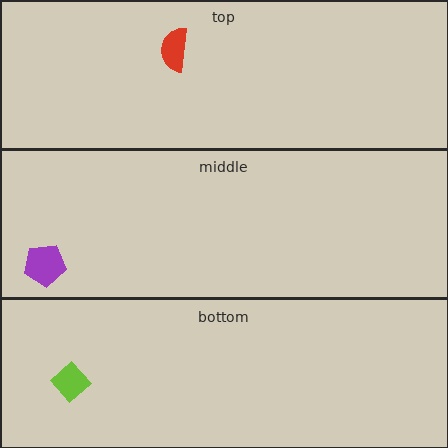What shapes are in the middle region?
The purple pentagon.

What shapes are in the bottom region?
The lime diamond.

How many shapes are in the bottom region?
1.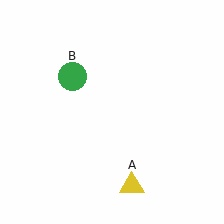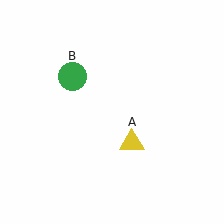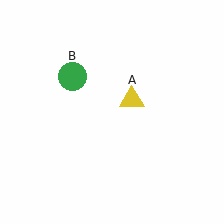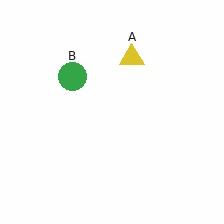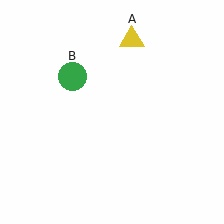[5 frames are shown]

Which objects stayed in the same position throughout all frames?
Green circle (object B) remained stationary.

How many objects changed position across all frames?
1 object changed position: yellow triangle (object A).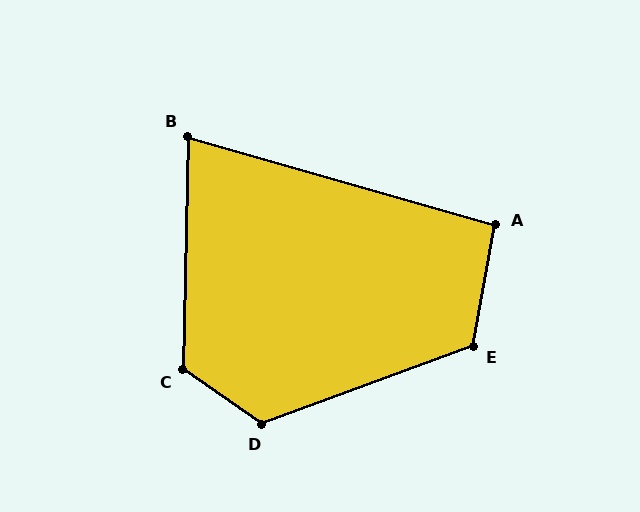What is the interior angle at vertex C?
Approximately 124 degrees (obtuse).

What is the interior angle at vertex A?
Approximately 96 degrees (obtuse).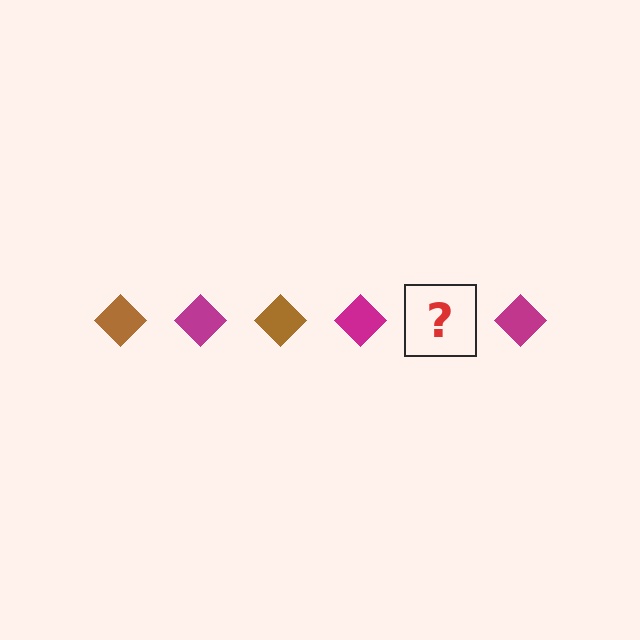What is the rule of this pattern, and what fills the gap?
The rule is that the pattern cycles through brown, magenta diamonds. The gap should be filled with a brown diamond.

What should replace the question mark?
The question mark should be replaced with a brown diamond.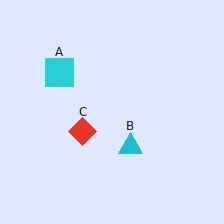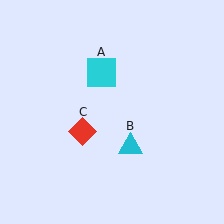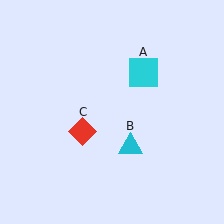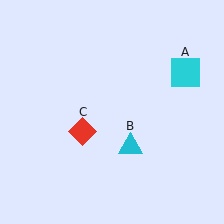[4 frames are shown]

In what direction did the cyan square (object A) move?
The cyan square (object A) moved right.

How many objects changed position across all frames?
1 object changed position: cyan square (object A).